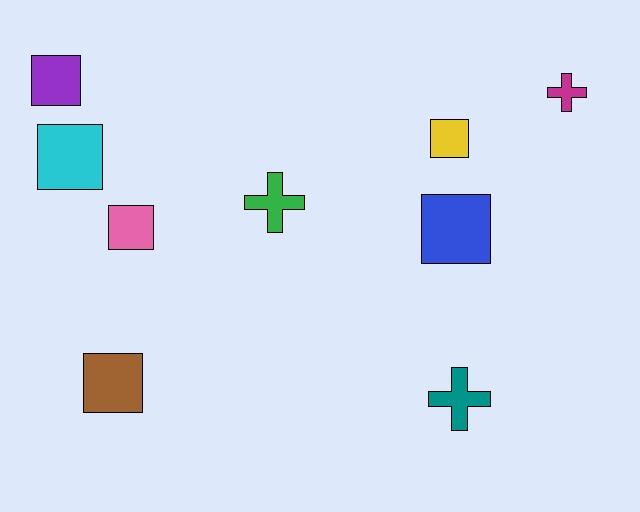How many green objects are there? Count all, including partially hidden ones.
There is 1 green object.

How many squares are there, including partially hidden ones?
There are 6 squares.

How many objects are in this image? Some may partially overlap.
There are 9 objects.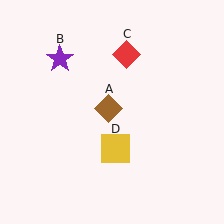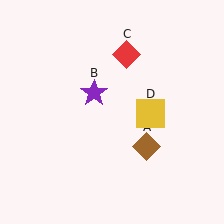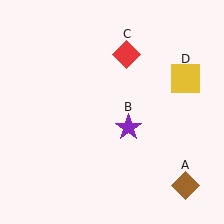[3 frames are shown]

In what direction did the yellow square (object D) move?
The yellow square (object D) moved up and to the right.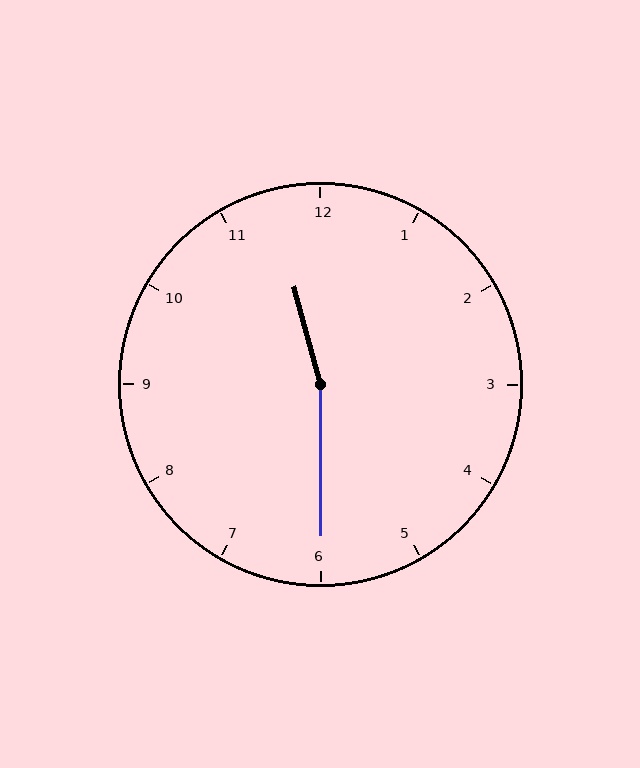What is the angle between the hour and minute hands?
Approximately 165 degrees.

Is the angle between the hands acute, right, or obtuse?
It is obtuse.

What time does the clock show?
11:30.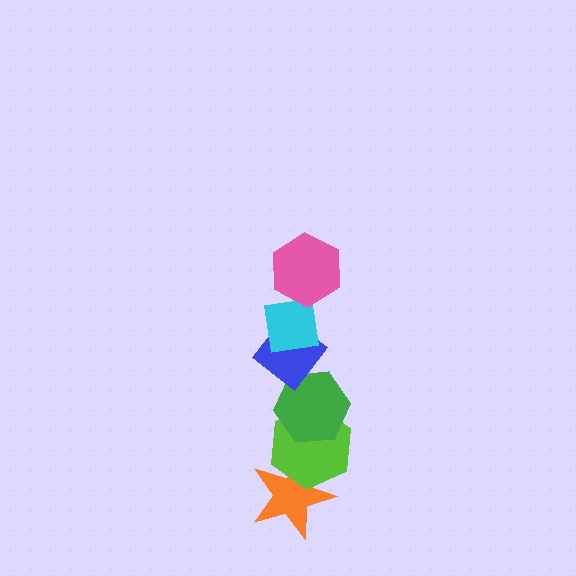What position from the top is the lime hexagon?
The lime hexagon is 5th from the top.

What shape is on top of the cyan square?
The pink hexagon is on top of the cyan square.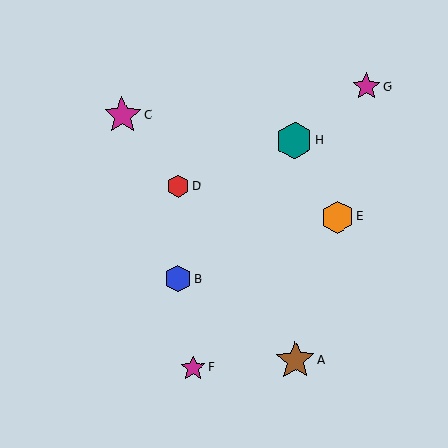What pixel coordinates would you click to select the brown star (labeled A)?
Click at (295, 360) to select the brown star A.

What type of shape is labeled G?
Shape G is a magenta star.